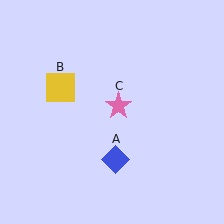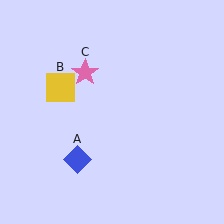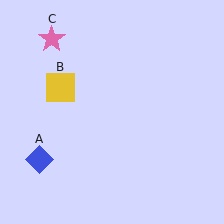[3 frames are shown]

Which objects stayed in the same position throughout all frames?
Yellow square (object B) remained stationary.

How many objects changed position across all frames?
2 objects changed position: blue diamond (object A), pink star (object C).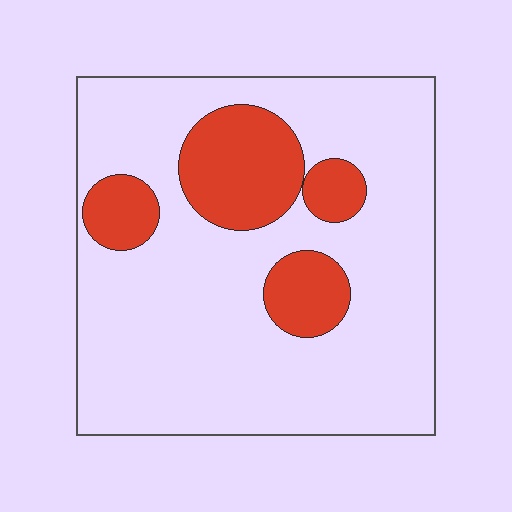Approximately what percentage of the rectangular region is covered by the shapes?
Approximately 20%.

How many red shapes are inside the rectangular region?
4.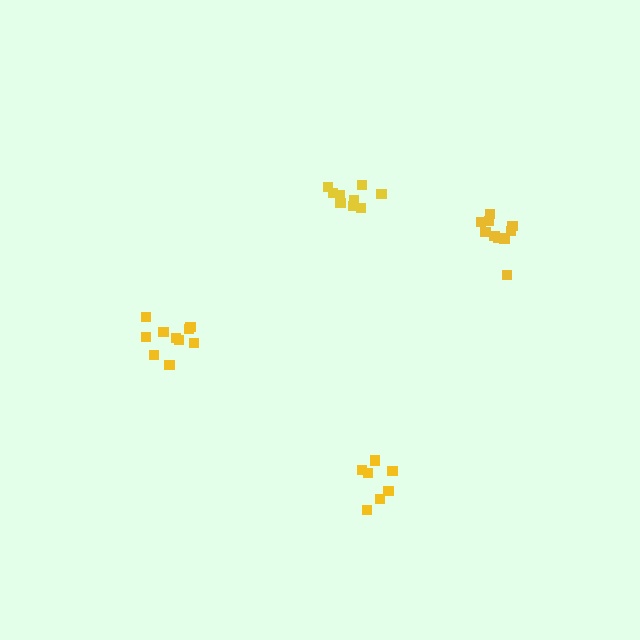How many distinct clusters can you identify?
There are 4 distinct clusters.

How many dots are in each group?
Group 1: 10 dots, Group 2: 7 dots, Group 3: 11 dots, Group 4: 9 dots (37 total).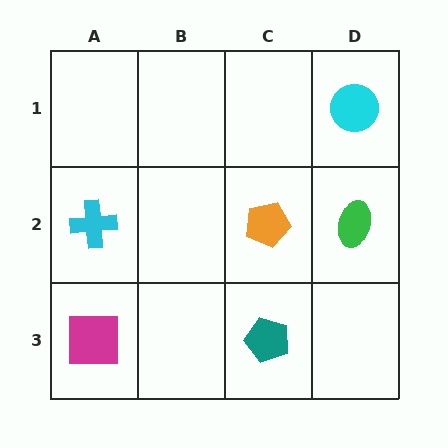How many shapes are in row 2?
3 shapes.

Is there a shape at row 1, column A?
No, that cell is empty.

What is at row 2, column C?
An orange pentagon.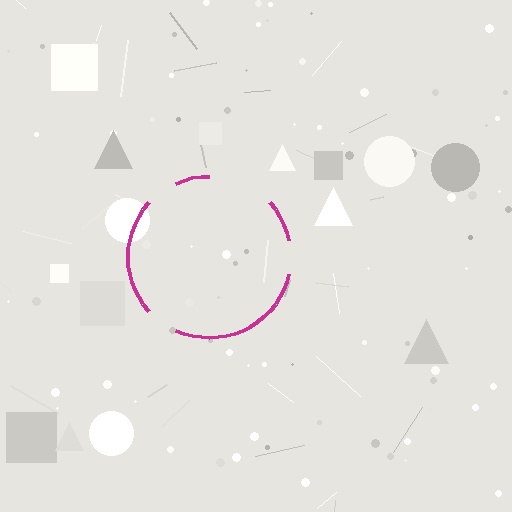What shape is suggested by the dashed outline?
The dashed outline suggests a circle.